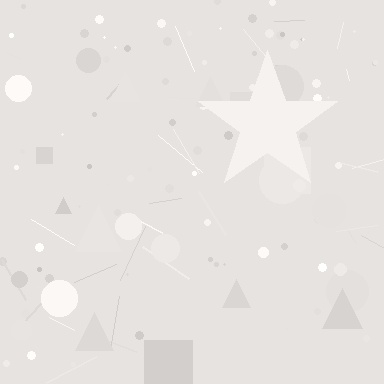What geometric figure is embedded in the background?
A star is embedded in the background.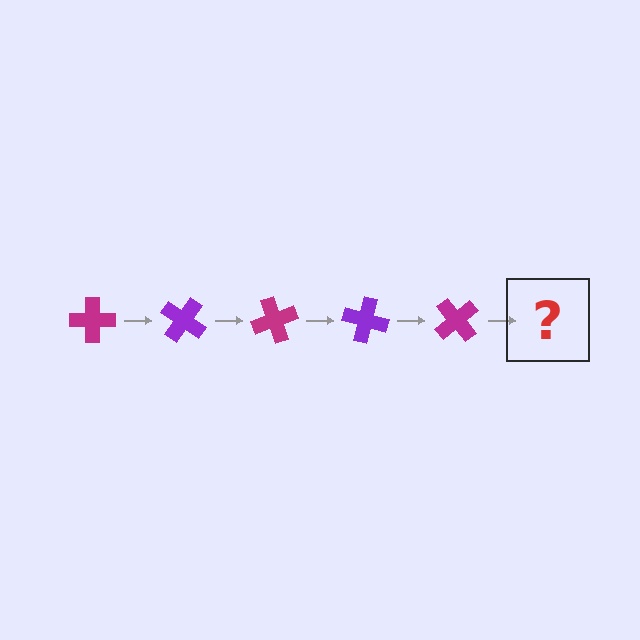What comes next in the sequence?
The next element should be a purple cross, rotated 175 degrees from the start.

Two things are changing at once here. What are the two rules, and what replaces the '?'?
The two rules are that it rotates 35 degrees each step and the color cycles through magenta and purple. The '?' should be a purple cross, rotated 175 degrees from the start.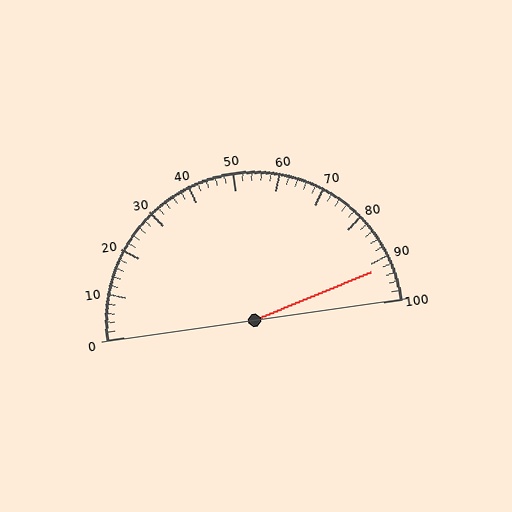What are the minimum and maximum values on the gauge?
The gauge ranges from 0 to 100.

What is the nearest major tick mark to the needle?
The nearest major tick mark is 90.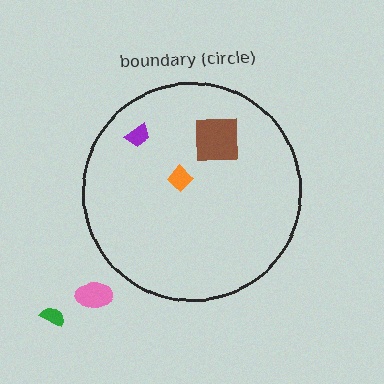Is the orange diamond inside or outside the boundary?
Inside.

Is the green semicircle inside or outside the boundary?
Outside.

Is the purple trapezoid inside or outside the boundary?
Inside.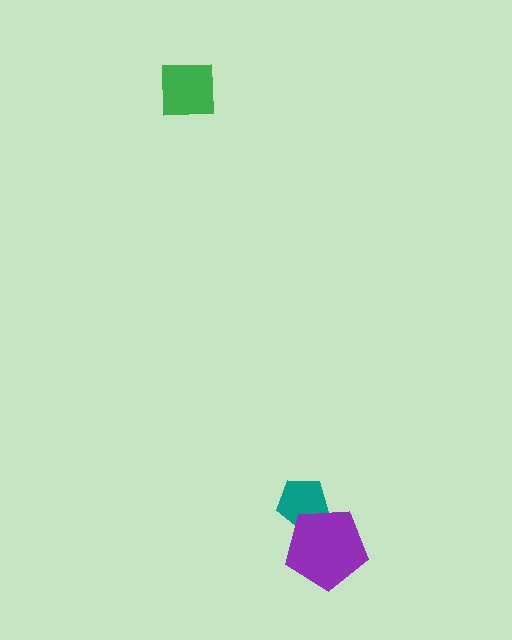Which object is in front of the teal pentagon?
The purple pentagon is in front of the teal pentagon.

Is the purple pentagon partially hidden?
No, no other shape covers it.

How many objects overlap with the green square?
0 objects overlap with the green square.